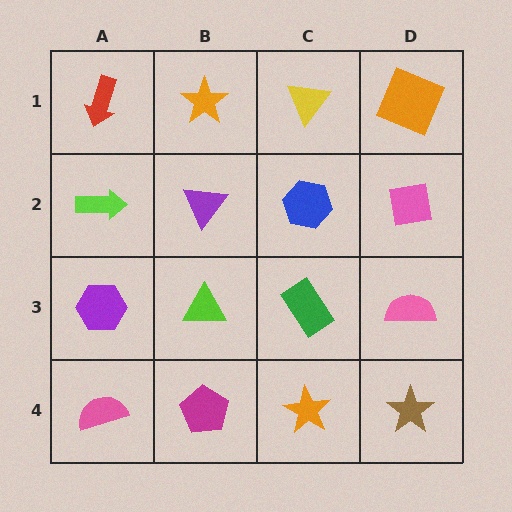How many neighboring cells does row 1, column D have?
2.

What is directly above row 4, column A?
A purple hexagon.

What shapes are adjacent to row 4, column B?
A lime triangle (row 3, column B), a pink semicircle (row 4, column A), an orange star (row 4, column C).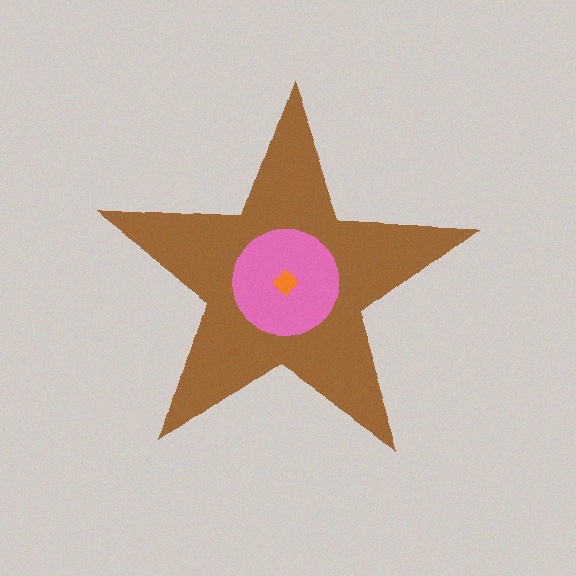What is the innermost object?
The orange diamond.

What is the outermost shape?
The brown star.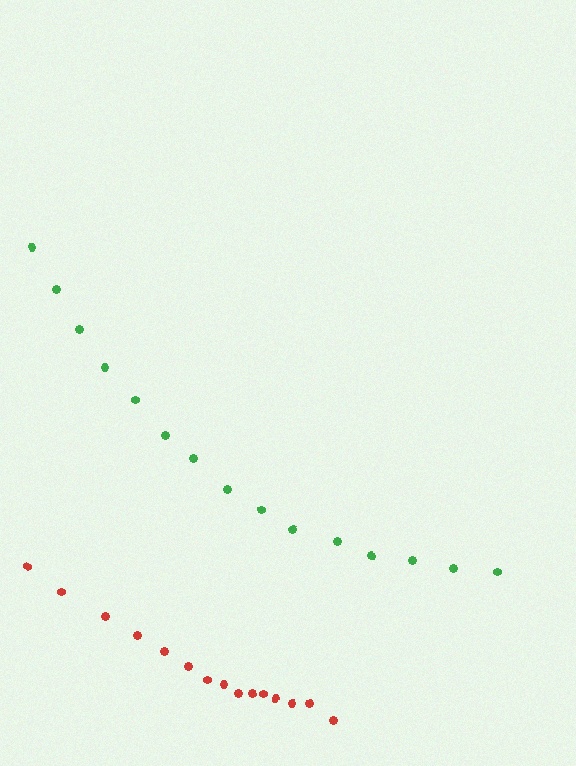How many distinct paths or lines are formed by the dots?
There are 2 distinct paths.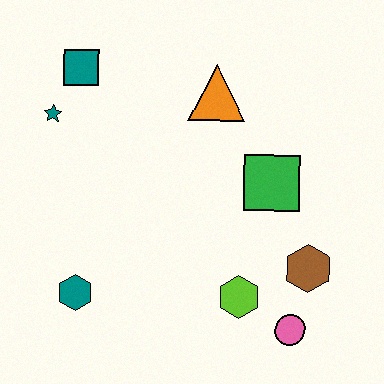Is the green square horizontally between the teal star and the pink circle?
Yes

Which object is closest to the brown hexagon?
The pink circle is closest to the brown hexagon.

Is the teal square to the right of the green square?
No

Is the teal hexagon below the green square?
Yes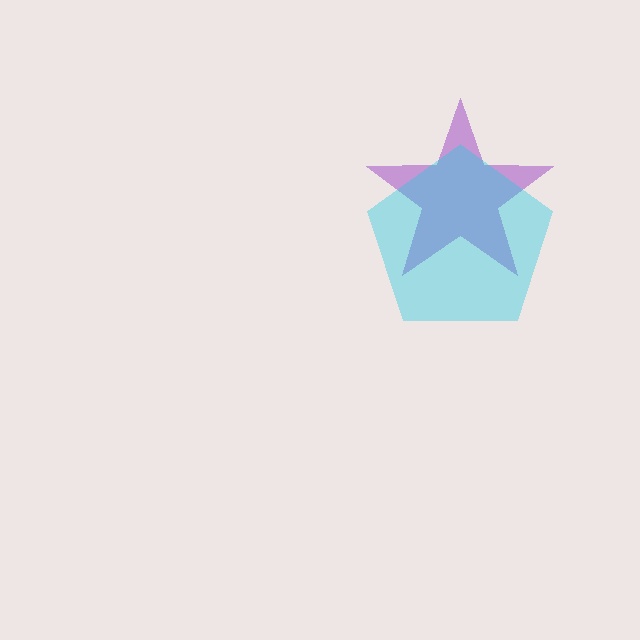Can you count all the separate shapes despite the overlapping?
Yes, there are 2 separate shapes.